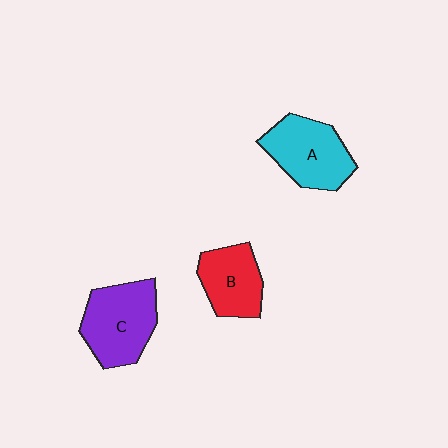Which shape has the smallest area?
Shape B (red).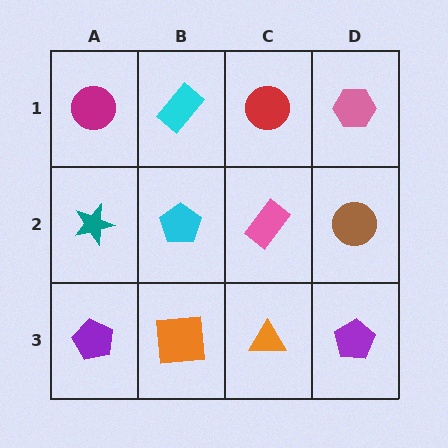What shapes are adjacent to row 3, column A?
A teal star (row 2, column A), an orange square (row 3, column B).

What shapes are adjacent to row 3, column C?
A pink rectangle (row 2, column C), an orange square (row 3, column B), a purple pentagon (row 3, column D).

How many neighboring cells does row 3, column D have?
2.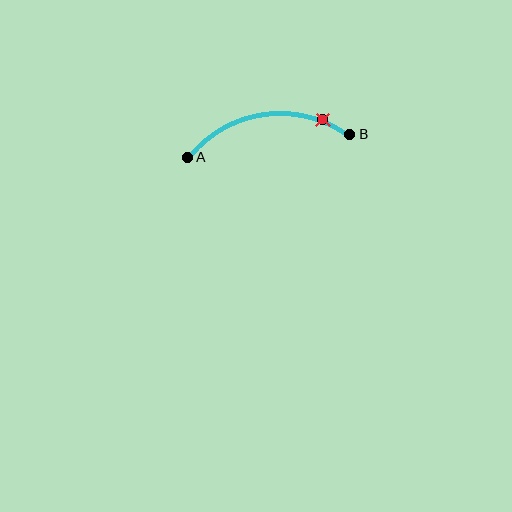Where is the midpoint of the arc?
The arc midpoint is the point on the curve farthest from the straight line joining A and B. It sits above that line.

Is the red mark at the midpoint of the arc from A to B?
No. The red mark lies on the arc but is closer to endpoint B. The arc midpoint would be at the point on the curve equidistant along the arc from both A and B.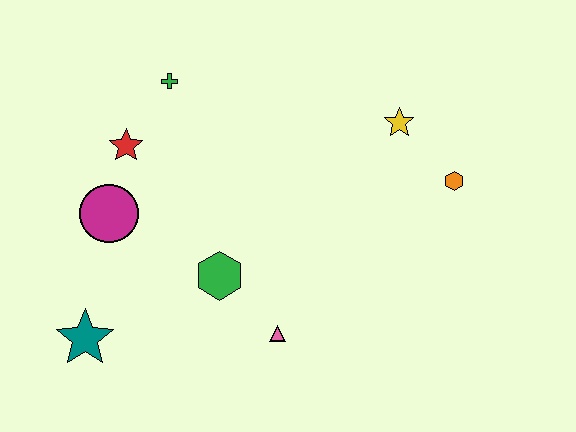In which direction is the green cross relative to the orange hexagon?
The green cross is to the left of the orange hexagon.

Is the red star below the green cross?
Yes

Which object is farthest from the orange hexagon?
The teal star is farthest from the orange hexagon.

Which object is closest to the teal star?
The magenta circle is closest to the teal star.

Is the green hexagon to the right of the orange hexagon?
No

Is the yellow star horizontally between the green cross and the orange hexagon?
Yes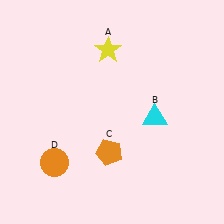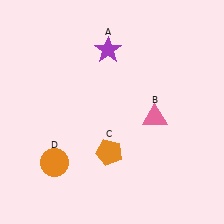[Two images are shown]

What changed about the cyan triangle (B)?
In Image 1, B is cyan. In Image 2, it changed to pink.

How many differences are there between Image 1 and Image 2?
There are 2 differences between the two images.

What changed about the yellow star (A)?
In Image 1, A is yellow. In Image 2, it changed to purple.